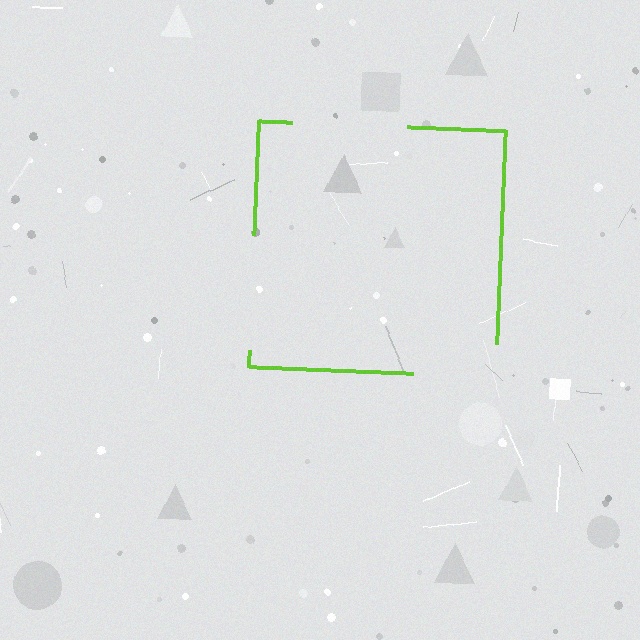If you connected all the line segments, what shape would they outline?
They would outline a square.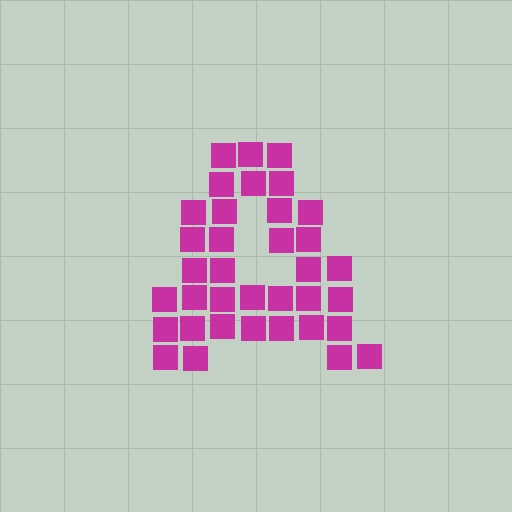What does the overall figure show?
The overall figure shows the letter A.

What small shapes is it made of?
It is made of small squares.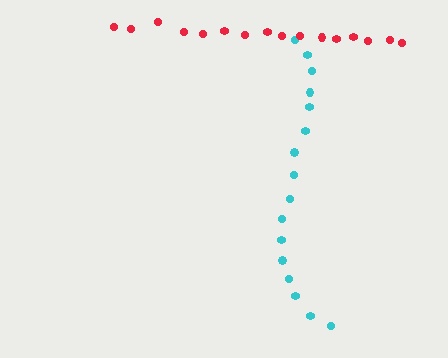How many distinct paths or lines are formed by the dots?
There are 2 distinct paths.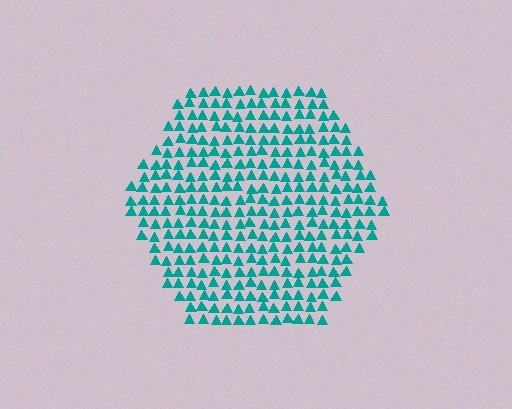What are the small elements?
The small elements are triangles.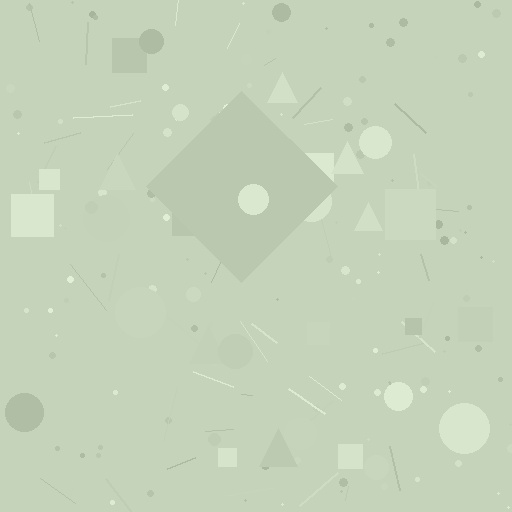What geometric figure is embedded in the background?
A diamond is embedded in the background.